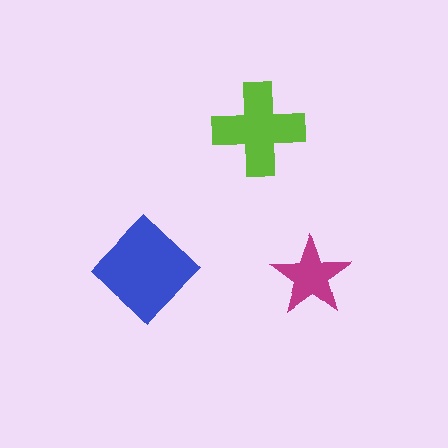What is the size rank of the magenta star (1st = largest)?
3rd.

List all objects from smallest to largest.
The magenta star, the lime cross, the blue diamond.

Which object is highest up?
The lime cross is topmost.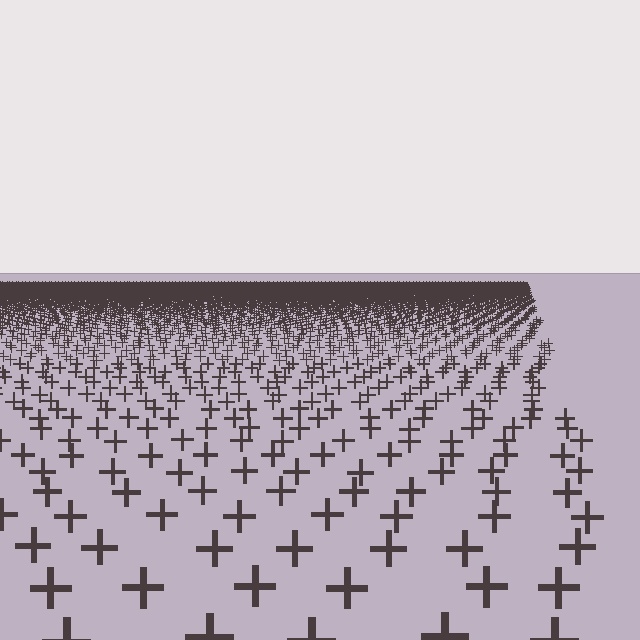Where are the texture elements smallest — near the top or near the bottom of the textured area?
Near the top.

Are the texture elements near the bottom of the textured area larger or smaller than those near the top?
Larger. Near the bottom, elements are closer to the viewer and appear at a bigger on-screen size.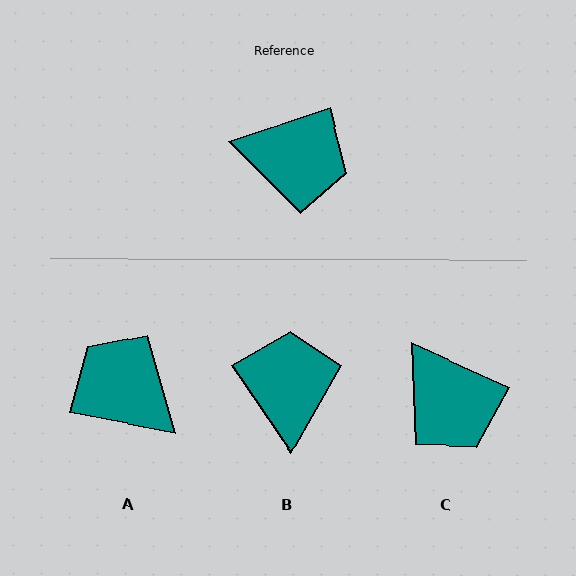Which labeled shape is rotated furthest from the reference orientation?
A, about 151 degrees away.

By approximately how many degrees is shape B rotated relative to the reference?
Approximately 105 degrees counter-clockwise.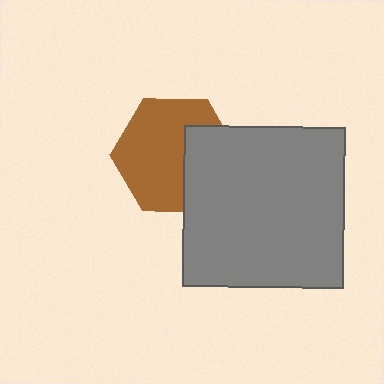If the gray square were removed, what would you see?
You would see the complete brown hexagon.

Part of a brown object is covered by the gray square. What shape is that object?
It is a hexagon.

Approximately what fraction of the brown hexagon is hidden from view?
Roughly 33% of the brown hexagon is hidden behind the gray square.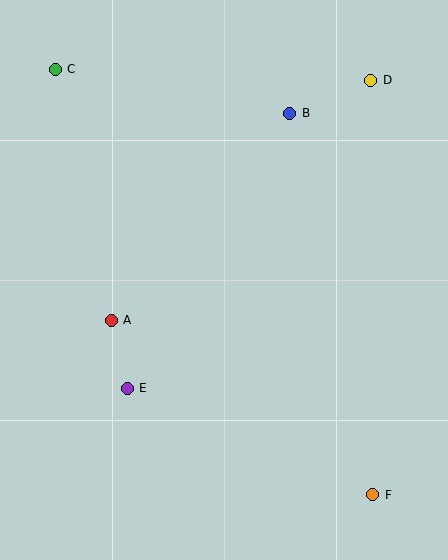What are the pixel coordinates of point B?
Point B is at (290, 113).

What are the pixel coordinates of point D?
Point D is at (371, 80).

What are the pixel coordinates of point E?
Point E is at (127, 388).